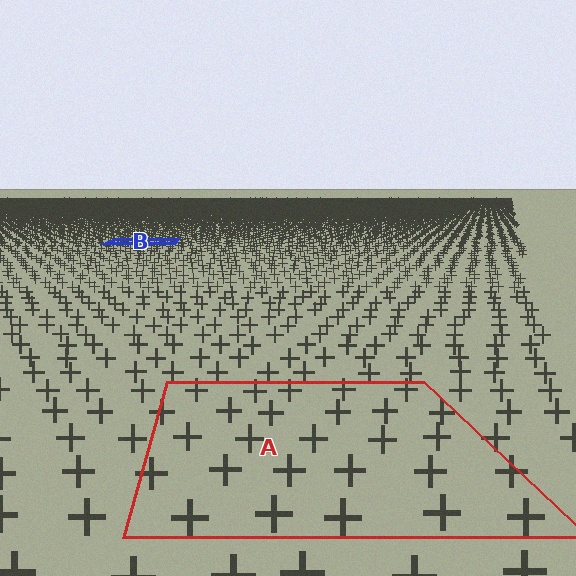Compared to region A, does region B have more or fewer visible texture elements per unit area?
Region B has more texture elements per unit area — they are packed more densely because it is farther away.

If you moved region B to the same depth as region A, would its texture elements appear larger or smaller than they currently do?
They would appear larger. At a closer depth, the same texture elements are projected at a bigger on-screen size.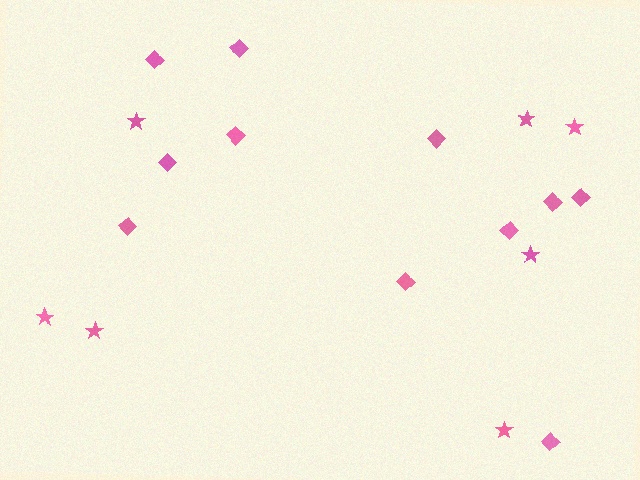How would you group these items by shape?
There are 2 groups: one group of diamonds (11) and one group of stars (7).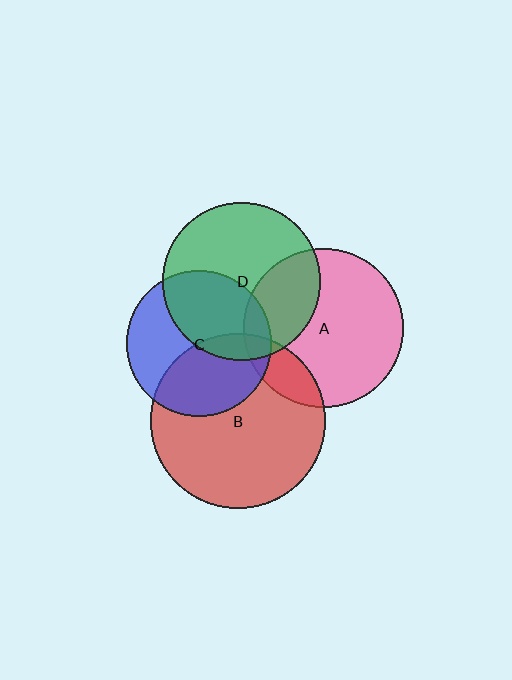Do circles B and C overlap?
Yes.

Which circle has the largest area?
Circle B (red).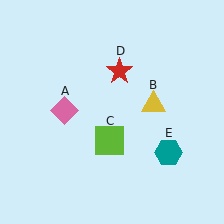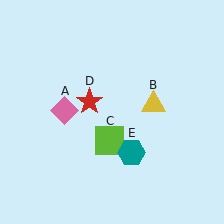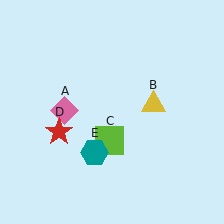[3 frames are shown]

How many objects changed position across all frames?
2 objects changed position: red star (object D), teal hexagon (object E).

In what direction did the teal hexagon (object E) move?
The teal hexagon (object E) moved left.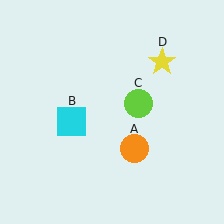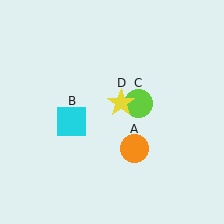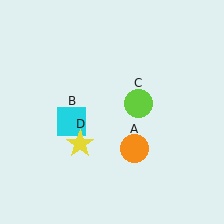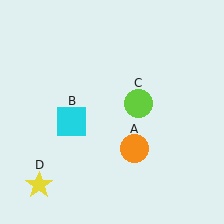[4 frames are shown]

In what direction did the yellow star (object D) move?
The yellow star (object D) moved down and to the left.